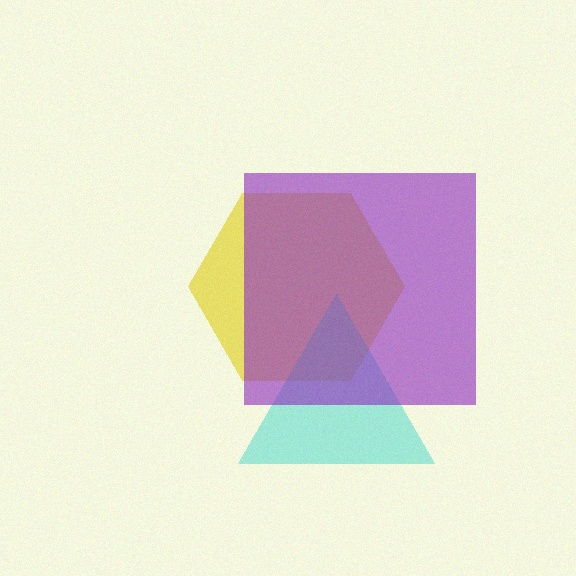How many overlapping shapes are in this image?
There are 3 overlapping shapes in the image.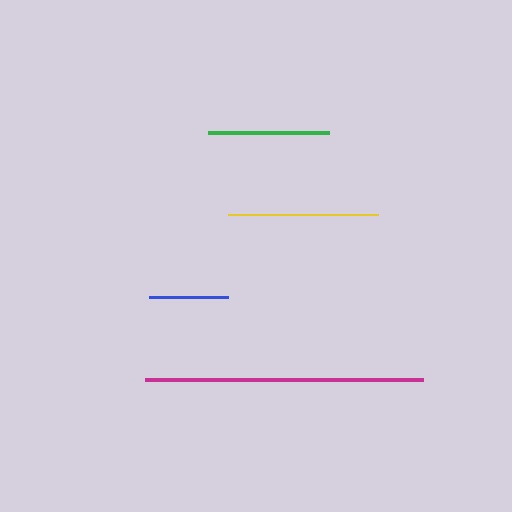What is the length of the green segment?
The green segment is approximately 120 pixels long.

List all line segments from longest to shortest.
From longest to shortest: magenta, yellow, green, blue.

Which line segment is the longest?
The magenta line is the longest at approximately 278 pixels.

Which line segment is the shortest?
The blue line is the shortest at approximately 78 pixels.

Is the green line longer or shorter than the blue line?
The green line is longer than the blue line.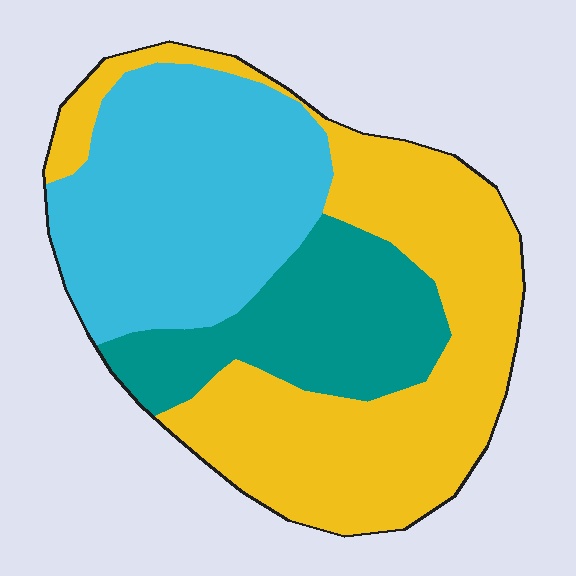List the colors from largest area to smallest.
From largest to smallest: yellow, cyan, teal.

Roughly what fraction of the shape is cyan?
Cyan covers around 35% of the shape.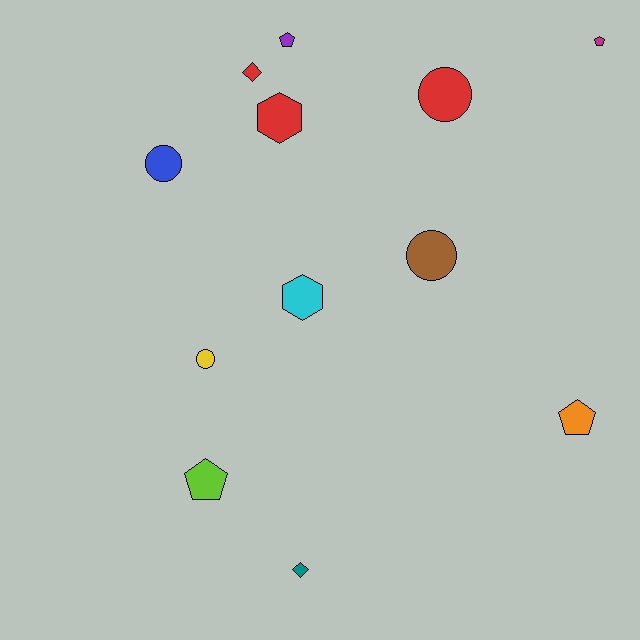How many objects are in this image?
There are 12 objects.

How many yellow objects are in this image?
There is 1 yellow object.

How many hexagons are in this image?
There are 2 hexagons.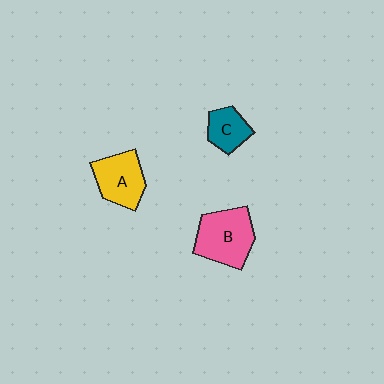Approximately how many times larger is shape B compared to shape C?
Approximately 1.8 times.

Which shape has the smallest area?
Shape C (teal).